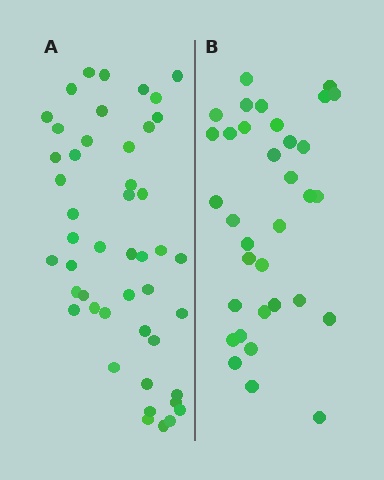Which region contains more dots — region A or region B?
Region A (the left region) has more dots.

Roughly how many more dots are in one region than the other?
Region A has approximately 15 more dots than region B.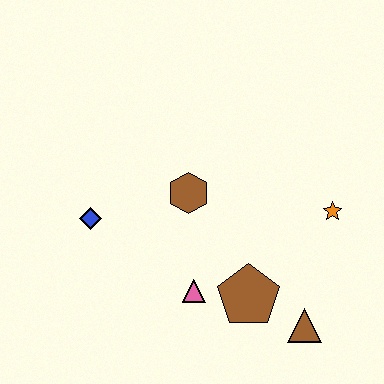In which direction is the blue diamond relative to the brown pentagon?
The blue diamond is to the left of the brown pentagon.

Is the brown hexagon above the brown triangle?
Yes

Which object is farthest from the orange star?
The blue diamond is farthest from the orange star.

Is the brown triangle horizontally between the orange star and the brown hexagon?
Yes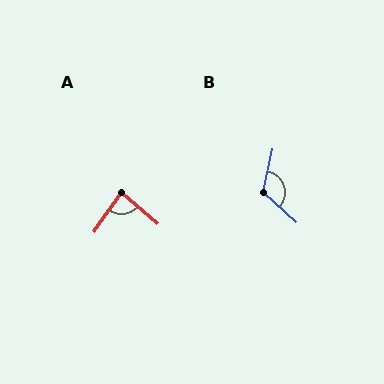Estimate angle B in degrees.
Approximately 120 degrees.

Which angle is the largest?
B, at approximately 120 degrees.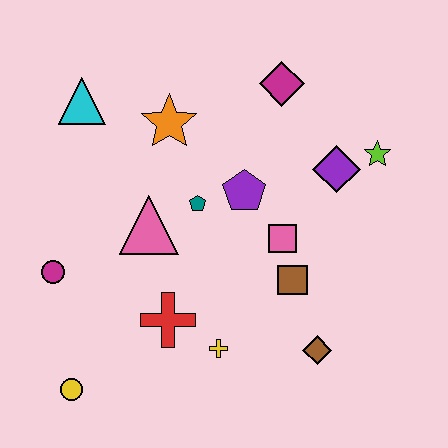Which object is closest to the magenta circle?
The pink triangle is closest to the magenta circle.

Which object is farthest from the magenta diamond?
The yellow circle is farthest from the magenta diamond.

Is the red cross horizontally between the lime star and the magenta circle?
Yes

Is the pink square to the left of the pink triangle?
No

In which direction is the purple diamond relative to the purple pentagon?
The purple diamond is to the right of the purple pentagon.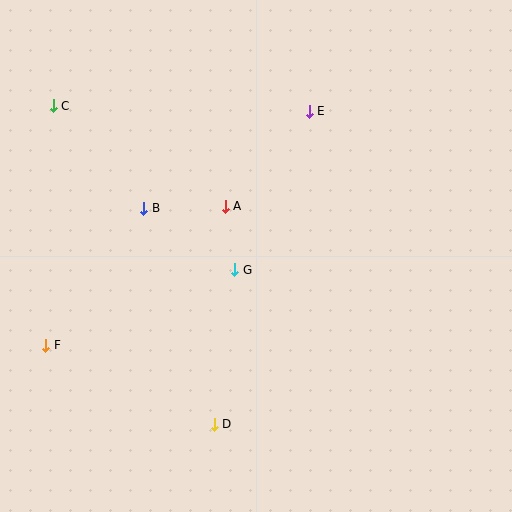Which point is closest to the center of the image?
Point G at (235, 270) is closest to the center.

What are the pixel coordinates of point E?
Point E is at (309, 111).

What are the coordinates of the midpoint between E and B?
The midpoint between E and B is at (226, 160).